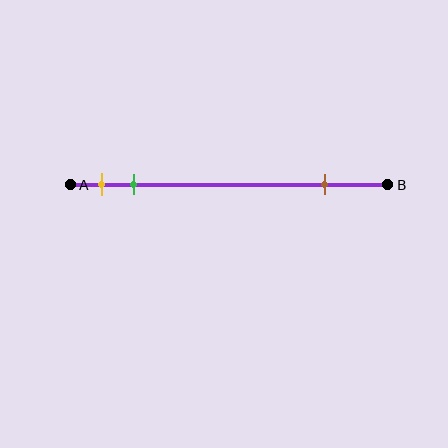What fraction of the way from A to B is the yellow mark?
The yellow mark is approximately 10% (0.1) of the way from A to B.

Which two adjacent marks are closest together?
The yellow and green marks are the closest adjacent pair.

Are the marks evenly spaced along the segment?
No, the marks are not evenly spaced.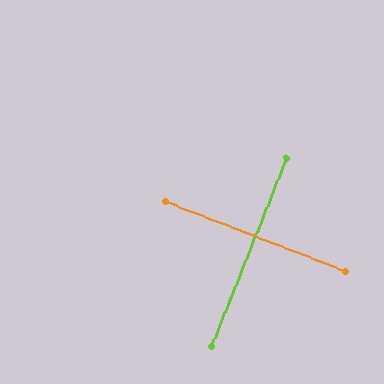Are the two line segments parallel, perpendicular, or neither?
Perpendicular — they meet at approximately 89°.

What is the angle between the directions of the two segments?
Approximately 89 degrees.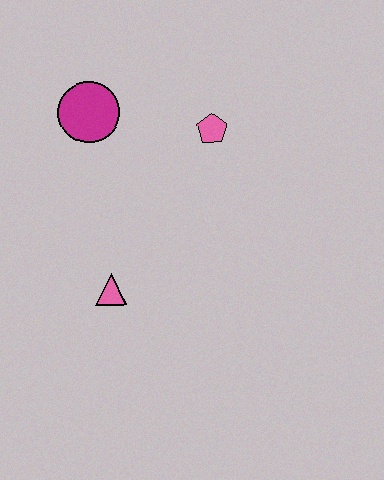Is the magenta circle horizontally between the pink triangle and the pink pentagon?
No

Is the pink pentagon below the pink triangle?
No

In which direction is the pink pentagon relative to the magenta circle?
The pink pentagon is to the right of the magenta circle.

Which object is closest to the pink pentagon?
The magenta circle is closest to the pink pentagon.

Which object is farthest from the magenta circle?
The pink triangle is farthest from the magenta circle.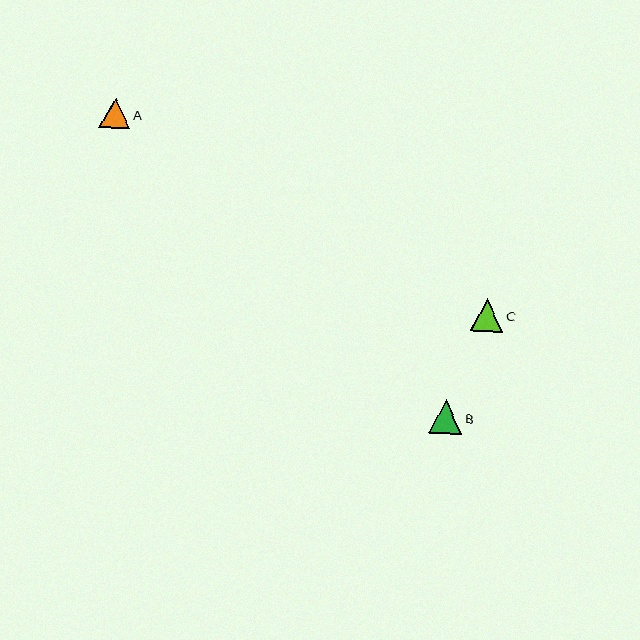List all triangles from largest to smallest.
From largest to smallest: B, C, A.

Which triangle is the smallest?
Triangle A is the smallest with a size of approximately 30 pixels.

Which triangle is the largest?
Triangle B is the largest with a size of approximately 34 pixels.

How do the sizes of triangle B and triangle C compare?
Triangle B and triangle C are approximately the same size.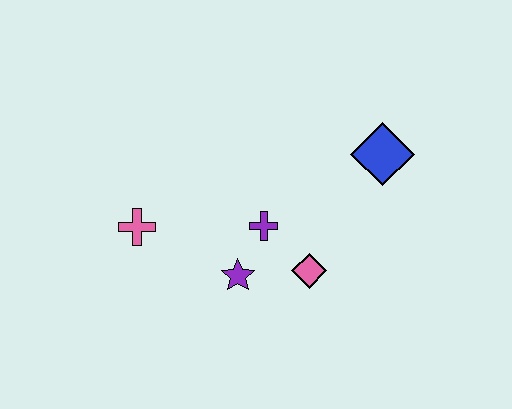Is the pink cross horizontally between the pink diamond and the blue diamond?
No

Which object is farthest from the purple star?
The blue diamond is farthest from the purple star.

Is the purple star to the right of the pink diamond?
No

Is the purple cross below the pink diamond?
No